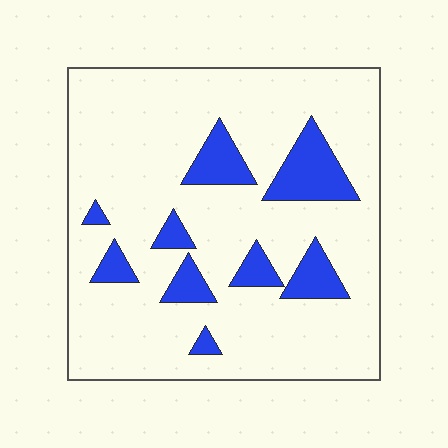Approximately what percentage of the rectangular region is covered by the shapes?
Approximately 15%.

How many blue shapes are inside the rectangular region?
9.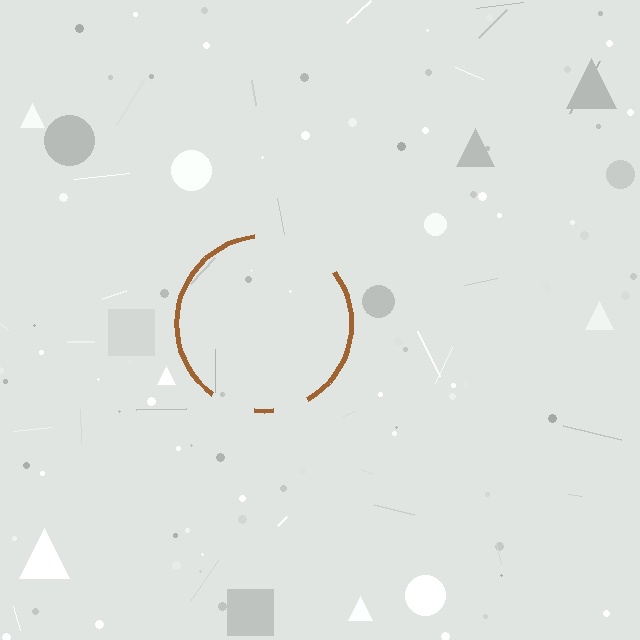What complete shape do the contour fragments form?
The contour fragments form a circle.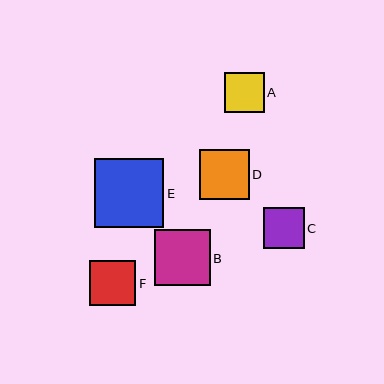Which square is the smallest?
Square A is the smallest with a size of approximately 39 pixels.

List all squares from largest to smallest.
From largest to smallest: E, B, D, F, C, A.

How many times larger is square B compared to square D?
Square B is approximately 1.1 times the size of square D.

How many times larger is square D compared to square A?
Square D is approximately 1.3 times the size of square A.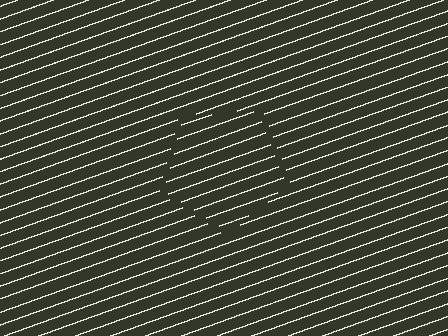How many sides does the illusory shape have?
5 sides — the line-ends trace a pentagon.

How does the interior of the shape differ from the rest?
The interior of the shape contains the same grating, shifted by half a period — the contour is defined by the phase discontinuity where line-ends from the inner and outer gratings abut.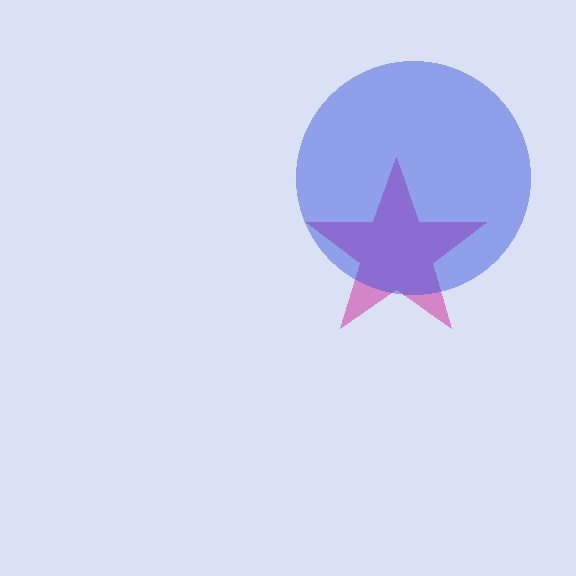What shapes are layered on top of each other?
The layered shapes are: a magenta star, a blue circle.